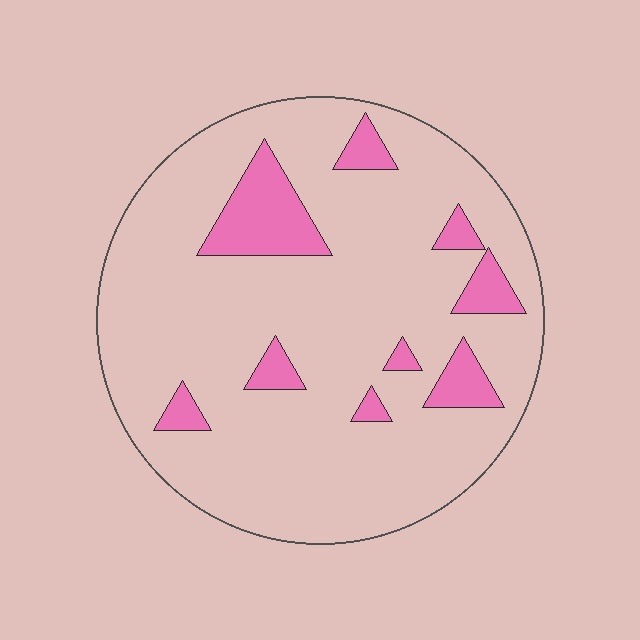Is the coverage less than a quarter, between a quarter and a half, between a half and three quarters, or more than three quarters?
Less than a quarter.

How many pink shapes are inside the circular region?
9.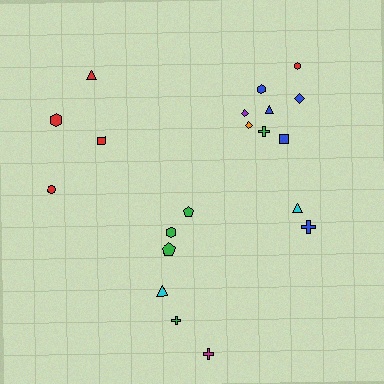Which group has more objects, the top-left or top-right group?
The top-right group.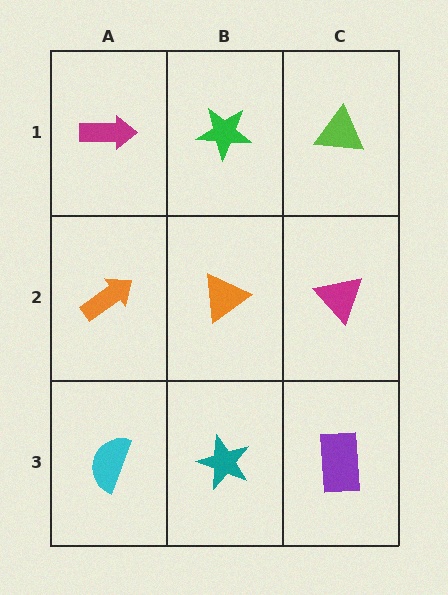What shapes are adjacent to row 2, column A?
A magenta arrow (row 1, column A), a cyan semicircle (row 3, column A), an orange triangle (row 2, column B).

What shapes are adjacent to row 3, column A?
An orange arrow (row 2, column A), a teal star (row 3, column B).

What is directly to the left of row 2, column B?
An orange arrow.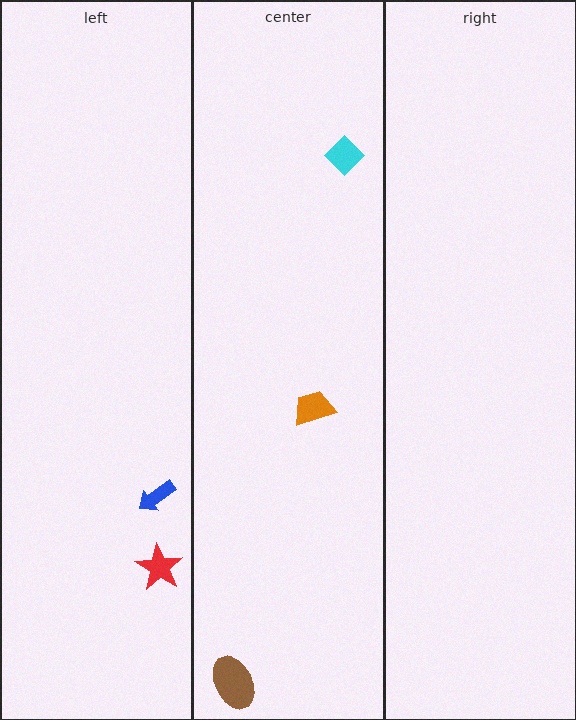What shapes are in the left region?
The blue arrow, the red star.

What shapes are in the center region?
The cyan diamond, the orange trapezoid, the brown ellipse.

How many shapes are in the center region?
3.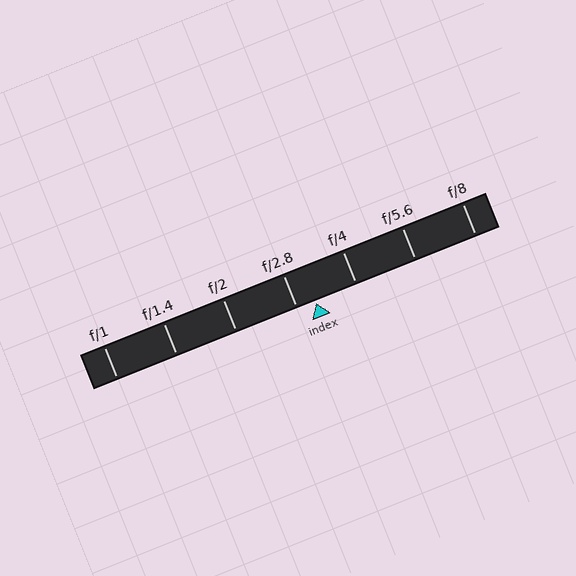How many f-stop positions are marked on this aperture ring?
There are 7 f-stop positions marked.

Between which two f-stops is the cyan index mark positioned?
The index mark is between f/2.8 and f/4.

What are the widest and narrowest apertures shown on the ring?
The widest aperture shown is f/1 and the narrowest is f/8.